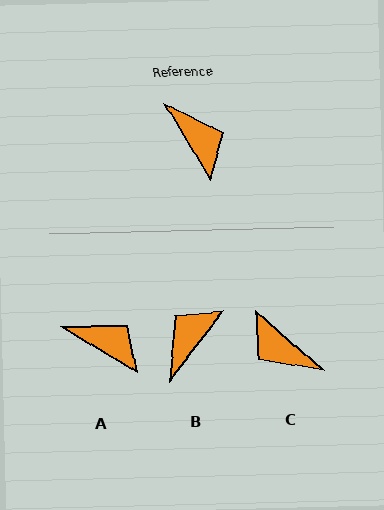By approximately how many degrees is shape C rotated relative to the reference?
Approximately 163 degrees clockwise.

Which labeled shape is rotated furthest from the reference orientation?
C, about 163 degrees away.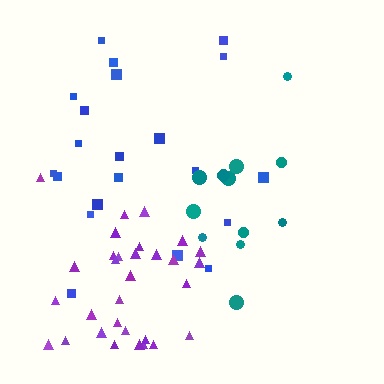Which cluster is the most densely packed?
Purple.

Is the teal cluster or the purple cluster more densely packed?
Purple.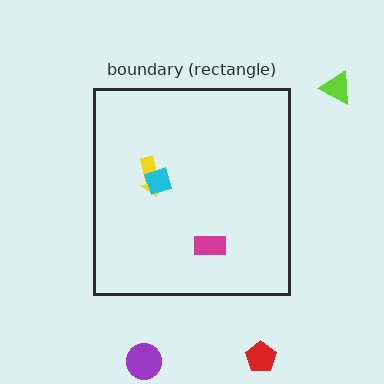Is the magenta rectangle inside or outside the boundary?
Inside.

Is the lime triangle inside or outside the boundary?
Outside.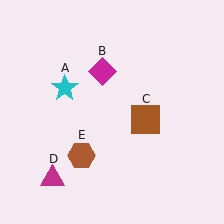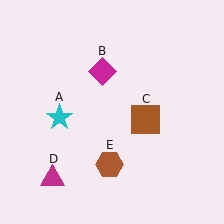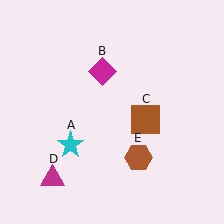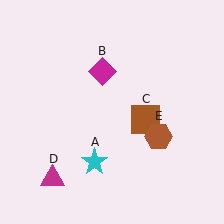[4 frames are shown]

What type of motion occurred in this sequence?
The cyan star (object A), brown hexagon (object E) rotated counterclockwise around the center of the scene.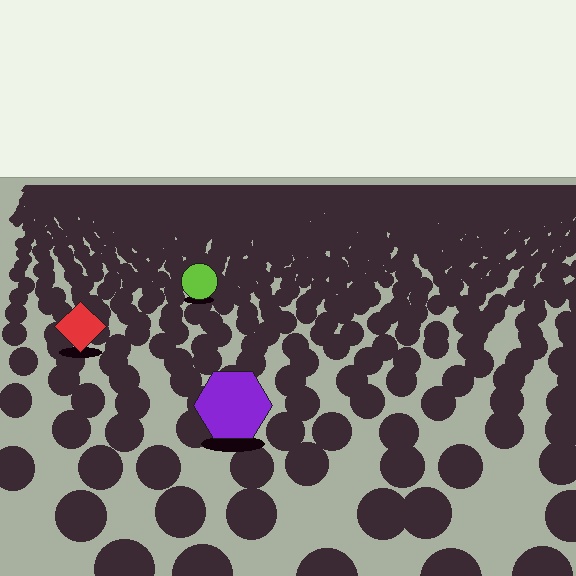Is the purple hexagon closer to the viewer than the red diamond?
Yes. The purple hexagon is closer — you can tell from the texture gradient: the ground texture is coarser near it.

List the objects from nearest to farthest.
From nearest to farthest: the purple hexagon, the red diamond, the lime circle.